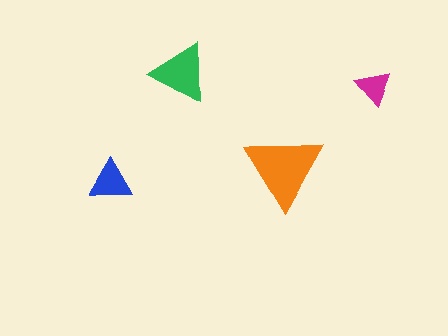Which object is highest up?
The green triangle is topmost.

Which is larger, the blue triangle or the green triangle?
The green one.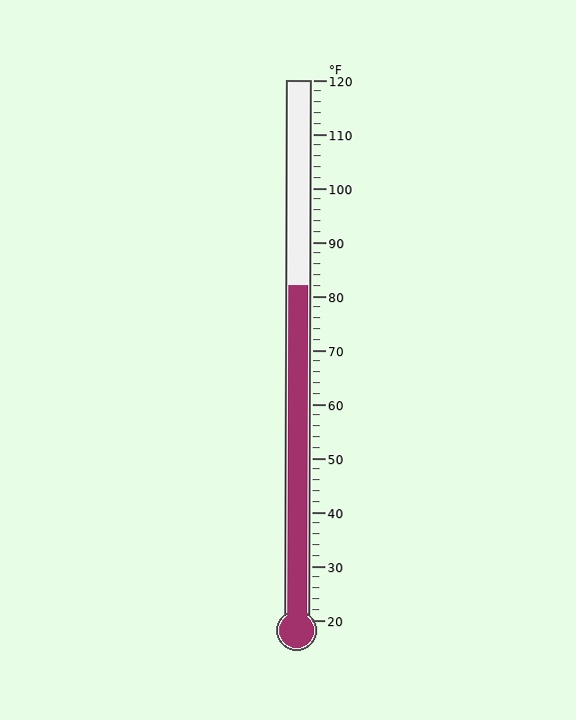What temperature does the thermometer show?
The thermometer shows approximately 82°F.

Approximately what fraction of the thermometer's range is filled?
The thermometer is filled to approximately 60% of its range.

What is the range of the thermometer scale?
The thermometer scale ranges from 20°F to 120°F.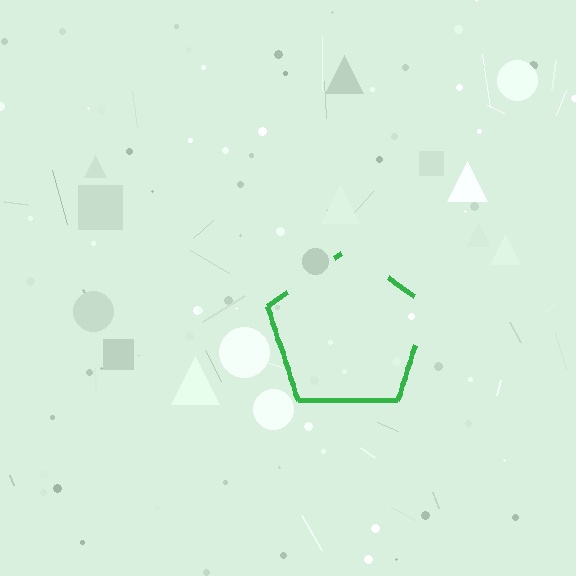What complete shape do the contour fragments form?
The contour fragments form a pentagon.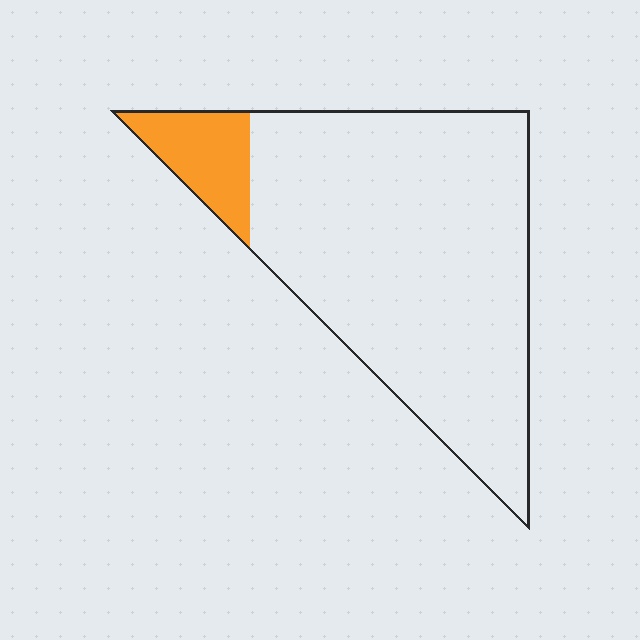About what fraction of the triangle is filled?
About one tenth (1/10).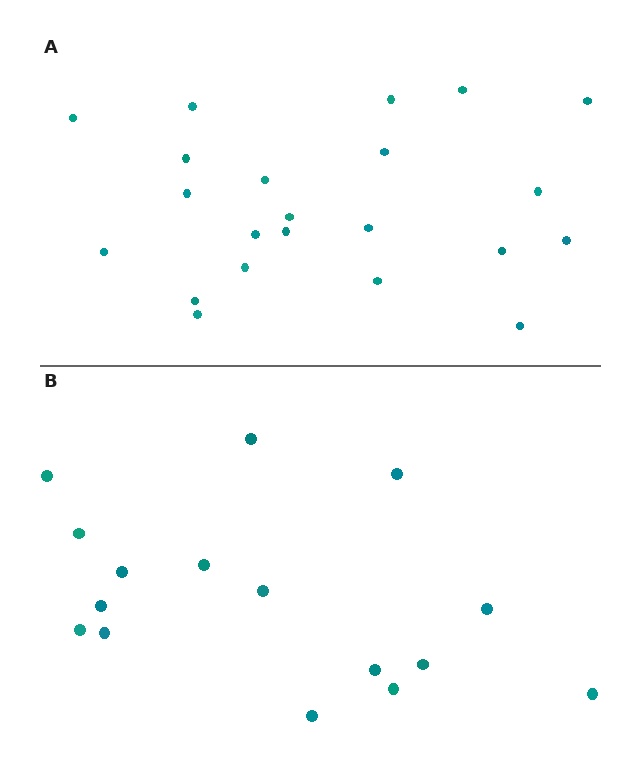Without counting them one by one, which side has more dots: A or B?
Region A (the top region) has more dots.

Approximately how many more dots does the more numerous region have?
Region A has about 6 more dots than region B.